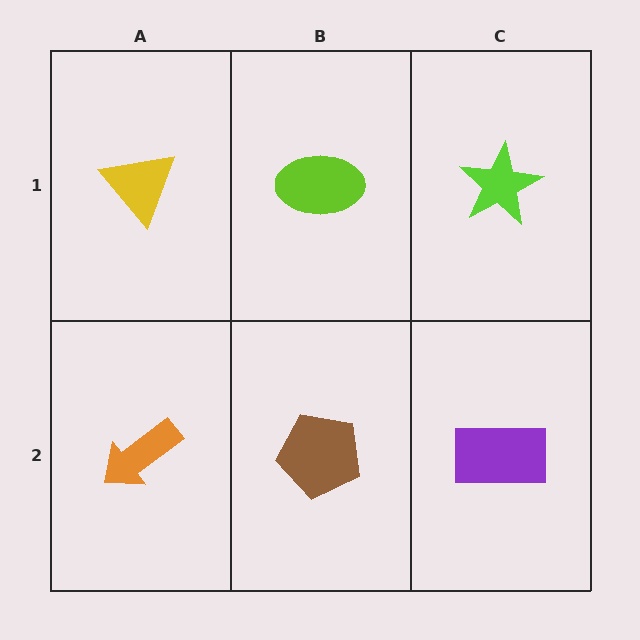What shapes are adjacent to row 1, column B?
A brown pentagon (row 2, column B), a yellow triangle (row 1, column A), a lime star (row 1, column C).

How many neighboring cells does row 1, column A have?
2.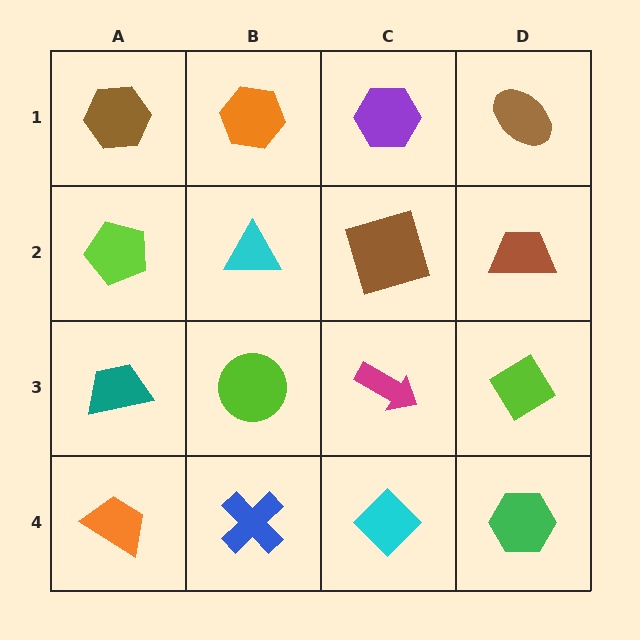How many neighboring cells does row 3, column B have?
4.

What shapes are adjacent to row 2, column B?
An orange hexagon (row 1, column B), a lime circle (row 3, column B), a lime pentagon (row 2, column A), a brown square (row 2, column C).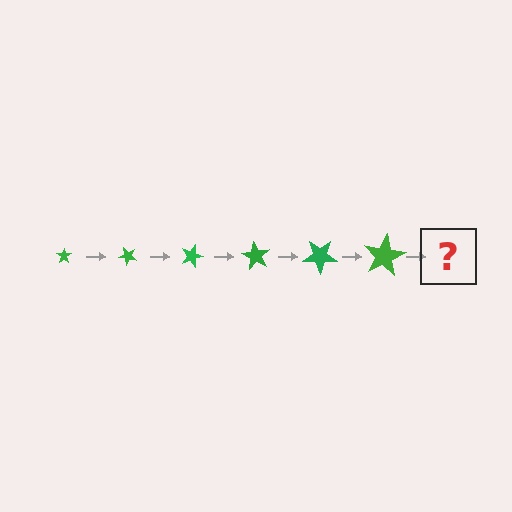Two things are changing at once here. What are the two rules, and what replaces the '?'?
The two rules are that the star grows larger each step and it rotates 45 degrees each step. The '?' should be a star, larger than the previous one and rotated 270 degrees from the start.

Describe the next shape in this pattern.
It should be a star, larger than the previous one and rotated 270 degrees from the start.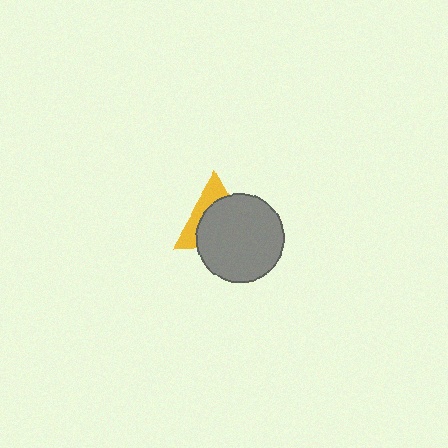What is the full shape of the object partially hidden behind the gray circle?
The partially hidden object is a yellow triangle.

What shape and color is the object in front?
The object in front is a gray circle.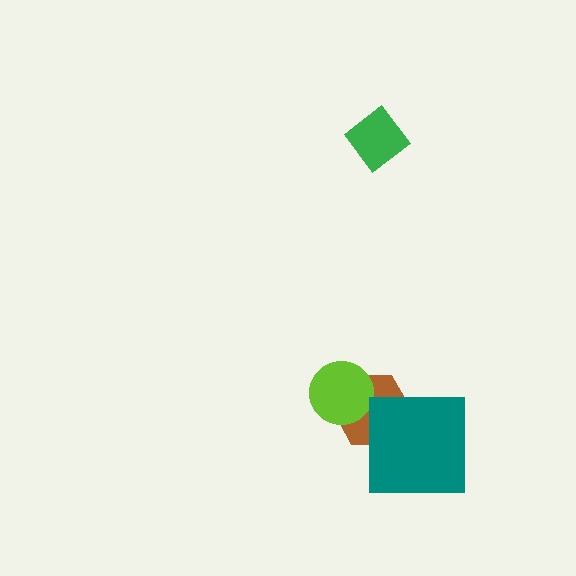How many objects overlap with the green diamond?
0 objects overlap with the green diamond.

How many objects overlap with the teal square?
1 object overlaps with the teal square.